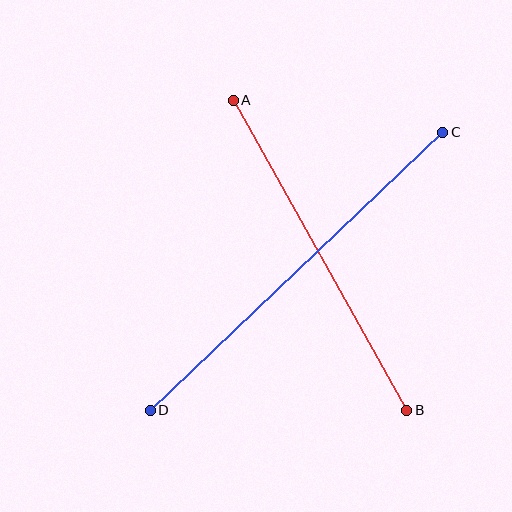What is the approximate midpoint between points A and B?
The midpoint is at approximately (320, 255) pixels.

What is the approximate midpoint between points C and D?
The midpoint is at approximately (297, 271) pixels.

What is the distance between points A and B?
The distance is approximately 355 pixels.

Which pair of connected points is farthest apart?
Points C and D are farthest apart.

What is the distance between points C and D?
The distance is approximately 404 pixels.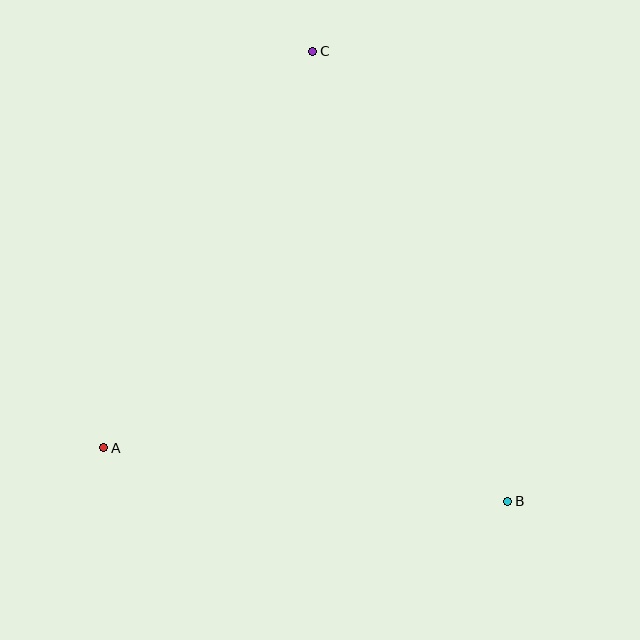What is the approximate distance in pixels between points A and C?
The distance between A and C is approximately 448 pixels.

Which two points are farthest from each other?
Points B and C are farthest from each other.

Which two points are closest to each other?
Points A and B are closest to each other.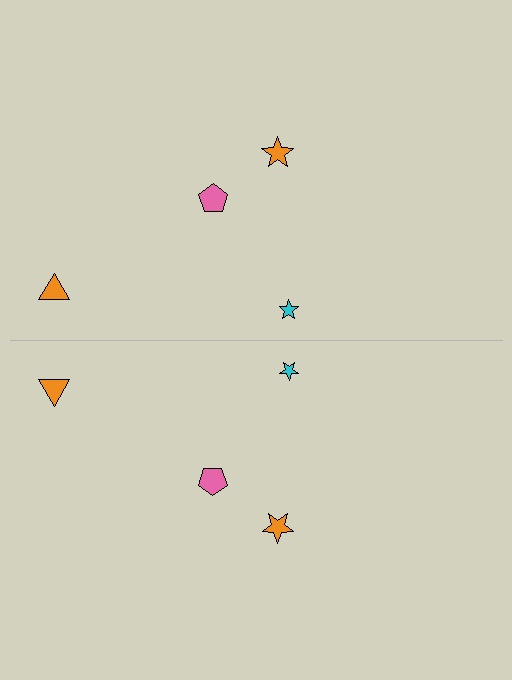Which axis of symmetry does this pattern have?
The pattern has a horizontal axis of symmetry running through the center of the image.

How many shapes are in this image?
There are 8 shapes in this image.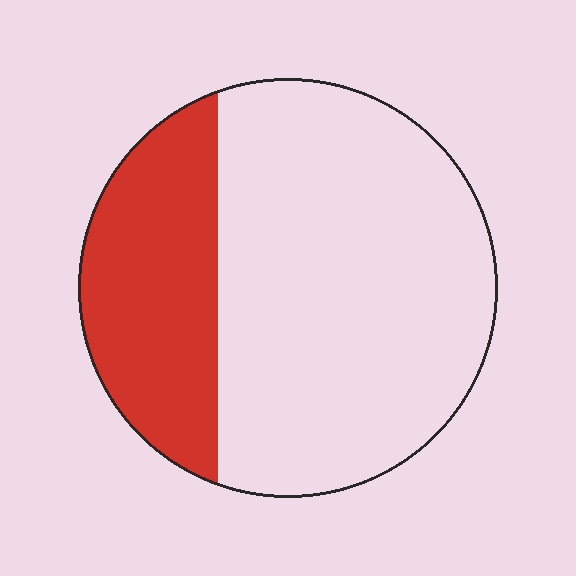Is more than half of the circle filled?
No.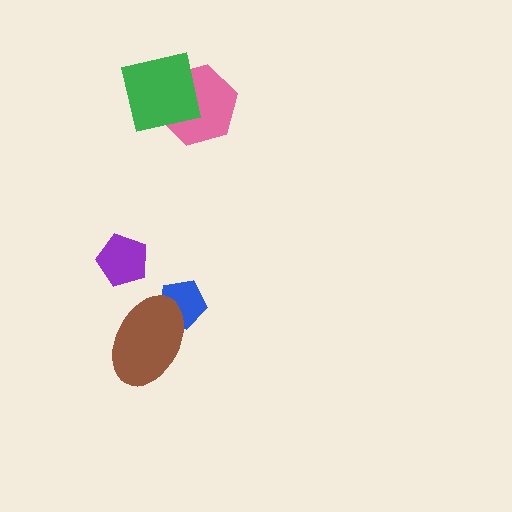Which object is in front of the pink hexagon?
The green square is in front of the pink hexagon.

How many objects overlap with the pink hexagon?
1 object overlaps with the pink hexagon.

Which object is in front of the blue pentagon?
The brown ellipse is in front of the blue pentagon.